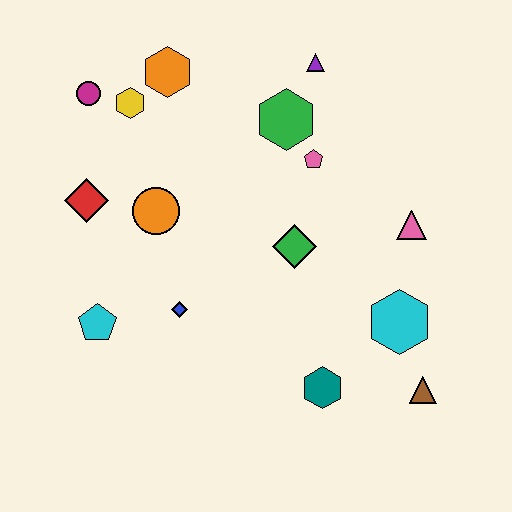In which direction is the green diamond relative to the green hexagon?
The green diamond is below the green hexagon.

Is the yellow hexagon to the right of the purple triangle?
No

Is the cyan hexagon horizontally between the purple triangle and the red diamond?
No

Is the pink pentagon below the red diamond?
No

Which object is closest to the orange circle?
The red diamond is closest to the orange circle.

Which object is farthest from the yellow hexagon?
The brown triangle is farthest from the yellow hexagon.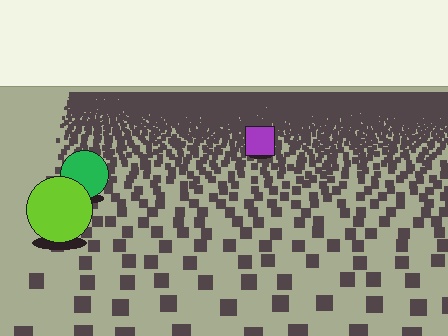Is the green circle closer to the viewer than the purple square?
Yes. The green circle is closer — you can tell from the texture gradient: the ground texture is coarser near it.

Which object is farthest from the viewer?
The purple square is farthest from the viewer. It appears smaller and the ground texture around it is denser.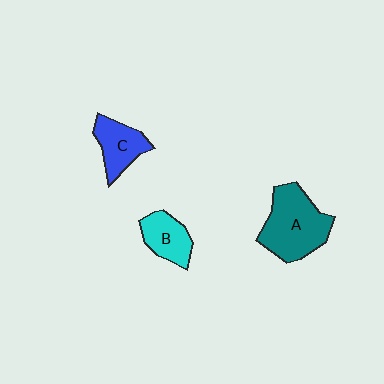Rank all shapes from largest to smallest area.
From largest to smallest: A (teal), C (blue), B (cyan).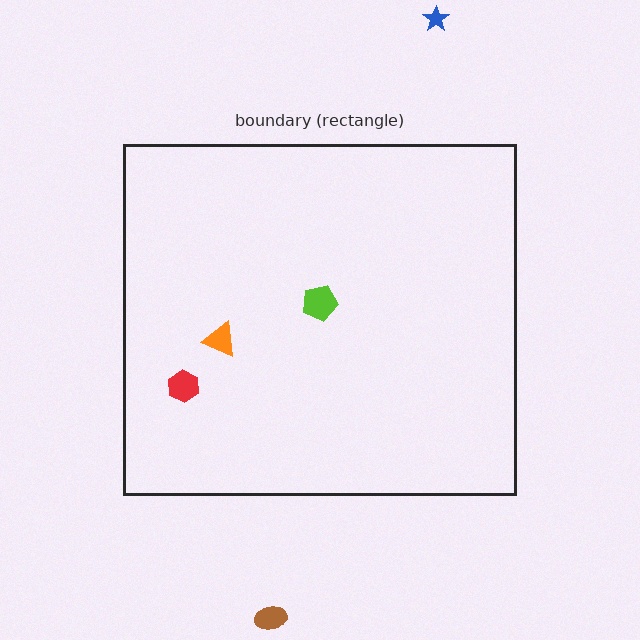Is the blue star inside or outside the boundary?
Outside.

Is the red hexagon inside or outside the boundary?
Inside.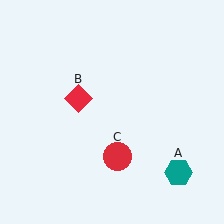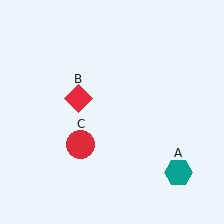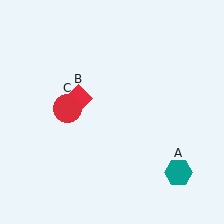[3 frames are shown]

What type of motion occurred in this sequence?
The red circle (object C) rotated clockwise around the center of the scene.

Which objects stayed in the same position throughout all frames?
Teal hexagon (object A) and red diamond (object B) remained stationary.